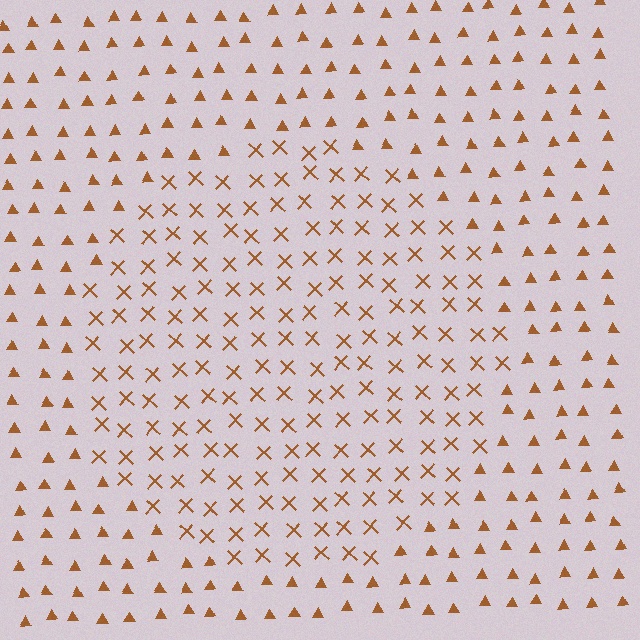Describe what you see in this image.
The image is filled with small brown elements arranged in a uniform grid. A circle-shaped region contains X marks, while the surrounding area contains triangles. The boundary is defined purely by the change in element shape.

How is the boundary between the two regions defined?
The boundary is defined by a change in element shape: X marks inside vs. triangles outside. All elements share the same color and spacing.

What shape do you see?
I see a circle.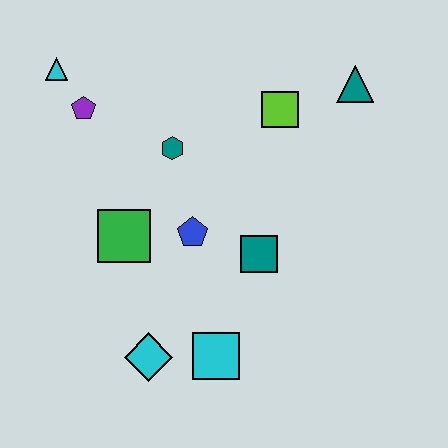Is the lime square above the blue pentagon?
Yes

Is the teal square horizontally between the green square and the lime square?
Yes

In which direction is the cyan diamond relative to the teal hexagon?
The cyan diamond is below the teal hexagon.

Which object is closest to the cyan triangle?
The purple pentagon is closest to the cyan triangle.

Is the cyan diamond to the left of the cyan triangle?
No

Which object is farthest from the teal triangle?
The cyan diamond is farthest from the teal triangle.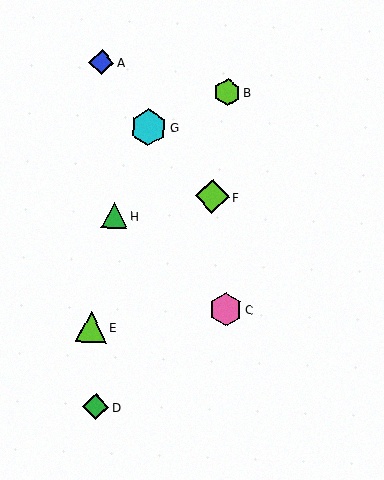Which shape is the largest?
The cyan hexagon (labeled G) is the largest.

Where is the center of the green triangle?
The center of the green triangle is at (114, 215).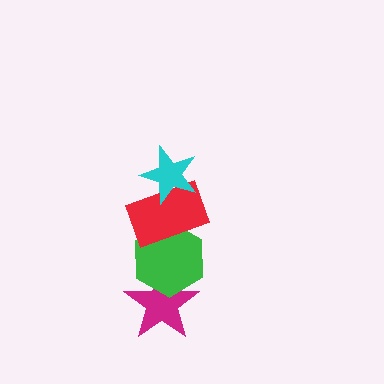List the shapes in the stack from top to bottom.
From top to bottom: the cyan star, the red rectangle, the green hexagon, the magenta star.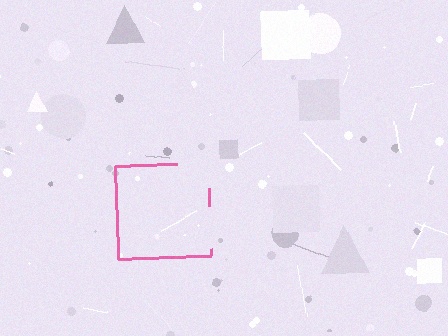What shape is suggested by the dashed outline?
The dashed outline suggests a square.